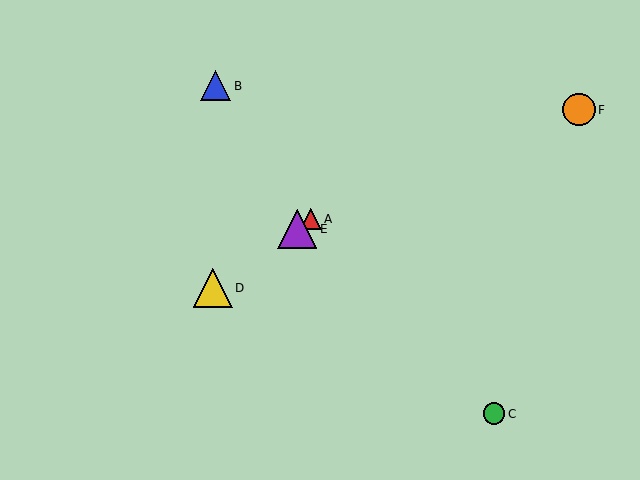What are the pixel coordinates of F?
Object F is at (579, 110).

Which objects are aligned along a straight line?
Objects A, D, E are aligned along a straight line.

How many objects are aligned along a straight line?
3 objects (A, D, E) are aligned along a straight line.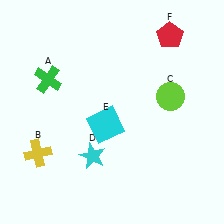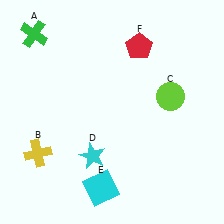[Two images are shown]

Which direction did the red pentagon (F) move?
The red pentagon (F) moved left.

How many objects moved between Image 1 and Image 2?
3 objects moved between the two images.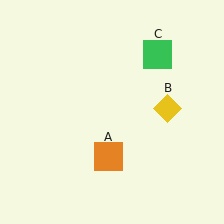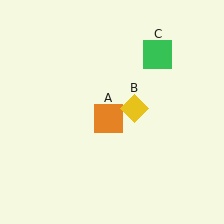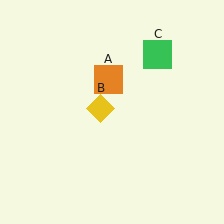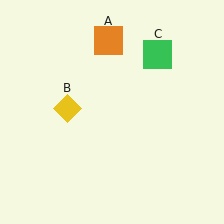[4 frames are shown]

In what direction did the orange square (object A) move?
The orange square (object A) moved up.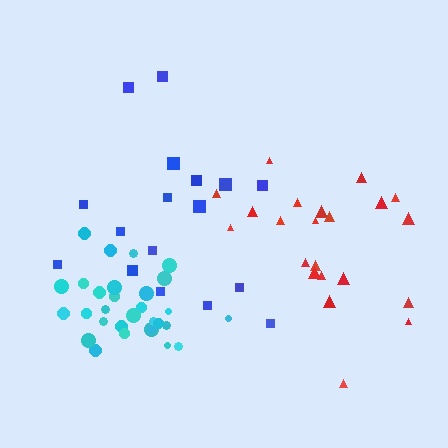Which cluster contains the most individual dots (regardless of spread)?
Cyan (31).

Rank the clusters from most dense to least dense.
cyan, red, blue.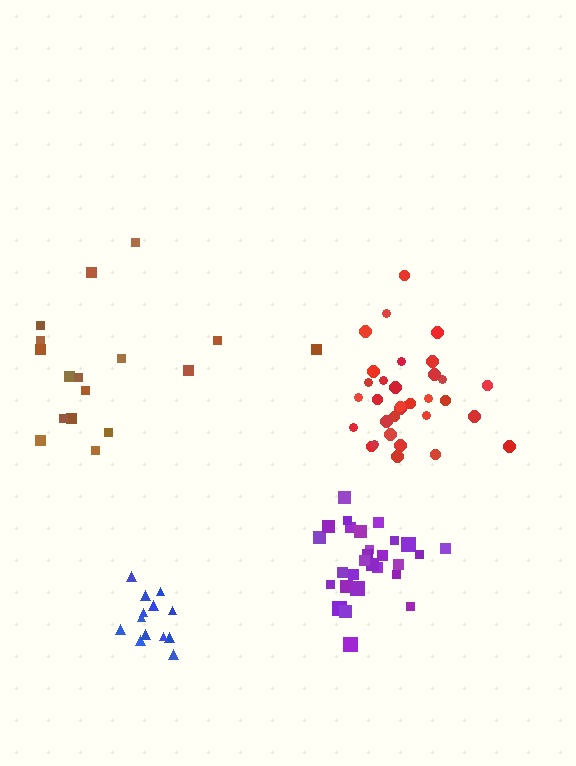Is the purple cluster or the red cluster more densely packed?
Purple.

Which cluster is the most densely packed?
Purple.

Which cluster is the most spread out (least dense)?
Brown.